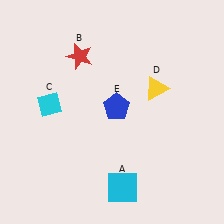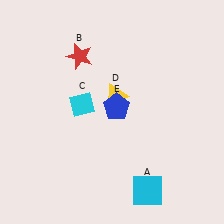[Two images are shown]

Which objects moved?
The objects that moved are: the cyan square (A), the cyan diamond (C), the yellow triangle (D).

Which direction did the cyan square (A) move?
The cyan square (A) moved right.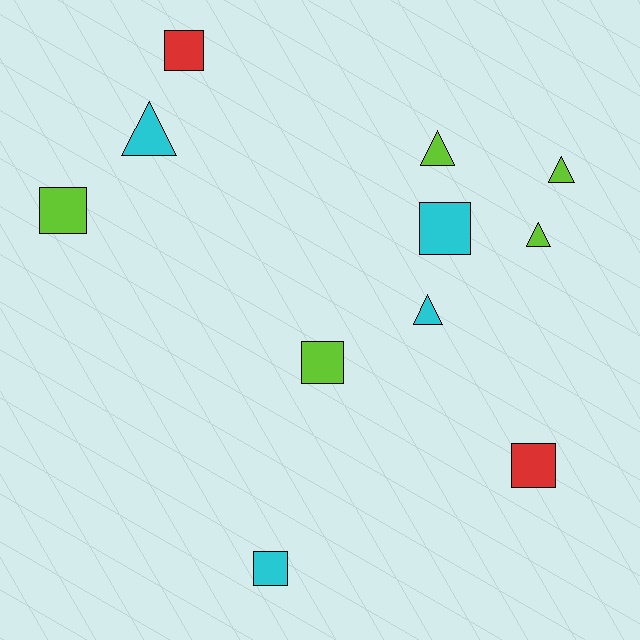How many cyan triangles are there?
There are 2 cyan triangles.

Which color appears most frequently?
Lime, with 5 objects.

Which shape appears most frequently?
Square, with 6 objects.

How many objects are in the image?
There are 11 objects.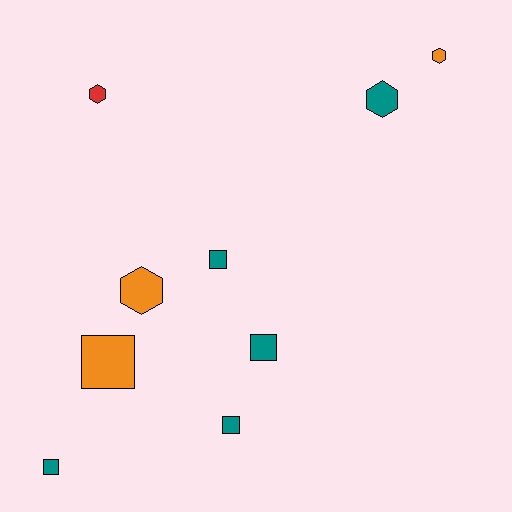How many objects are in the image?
There are 9 objects.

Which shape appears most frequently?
Square, with 5 objects.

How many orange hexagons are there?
There are 2 orange hexagons.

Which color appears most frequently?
Teal, with 5 objects.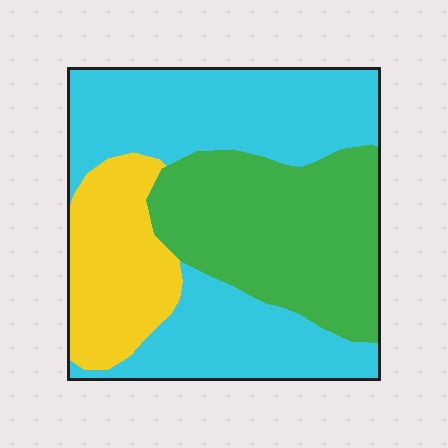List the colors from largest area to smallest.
From largest to smallest: cyan, green, yellow.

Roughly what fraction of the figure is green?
Green covers around 35% of the figure.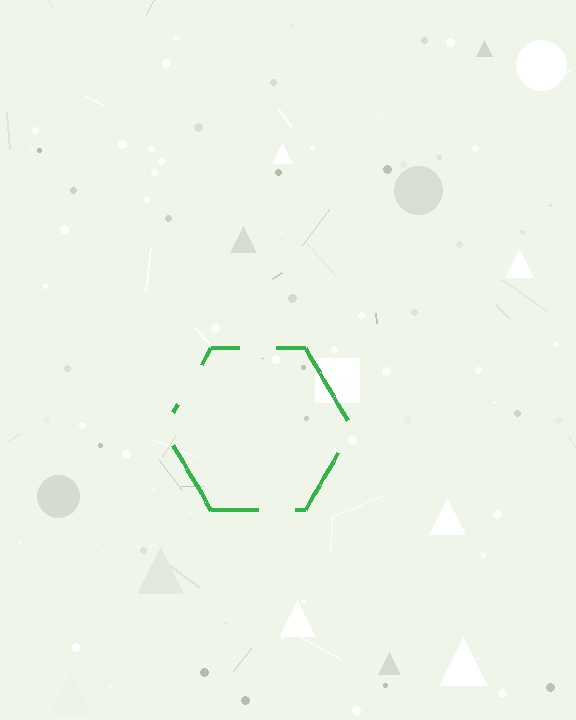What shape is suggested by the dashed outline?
The dashed outline suggests a hexagon.